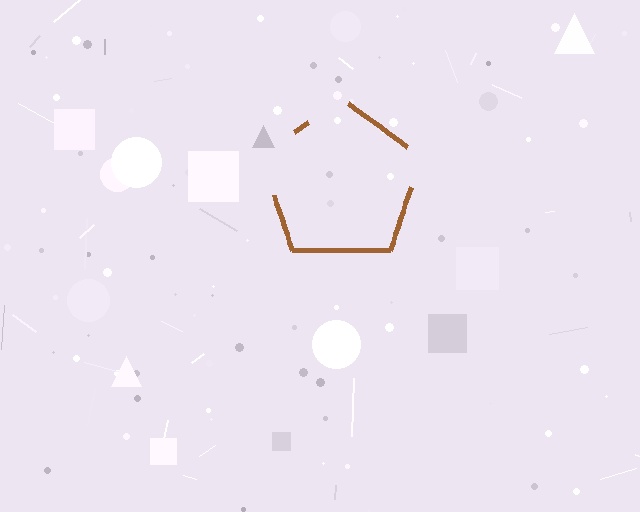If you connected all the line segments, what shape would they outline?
They would outline a pentagon.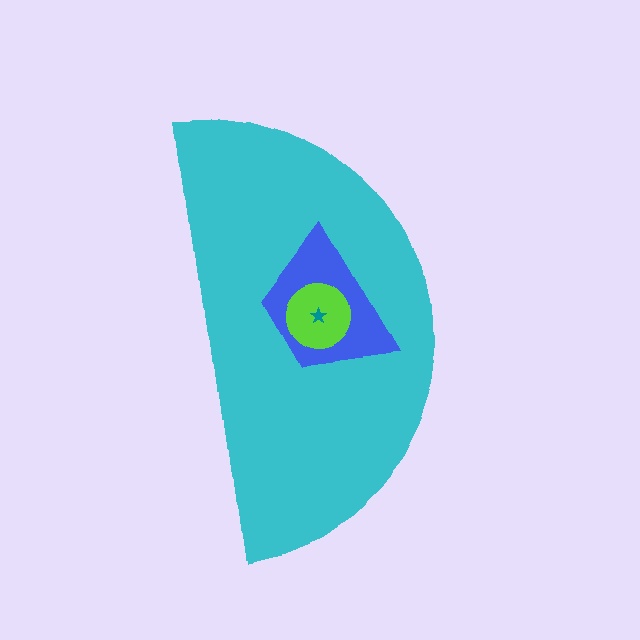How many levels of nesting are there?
4.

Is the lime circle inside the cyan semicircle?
Yes.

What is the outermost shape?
The cyan semicircle.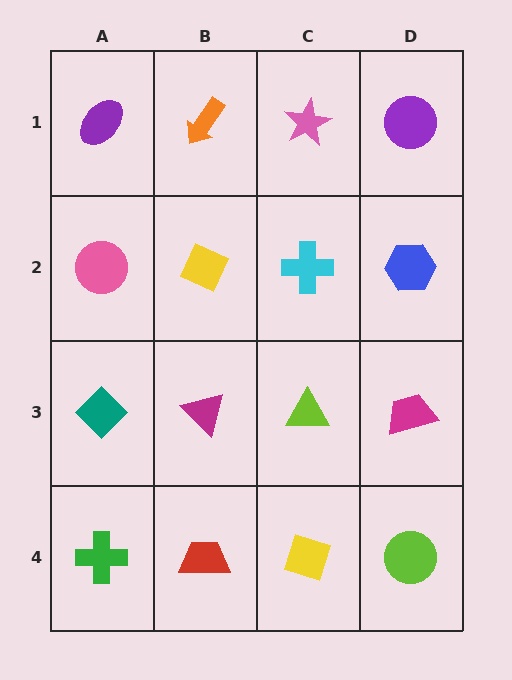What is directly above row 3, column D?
A blue hexagon.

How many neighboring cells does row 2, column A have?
3.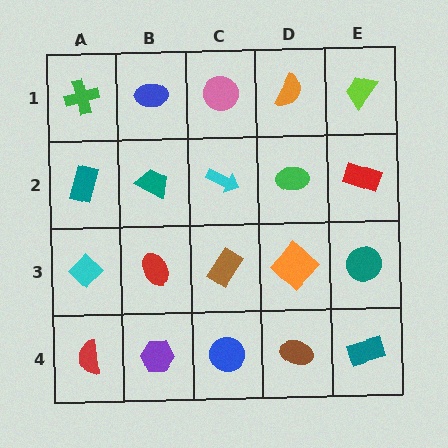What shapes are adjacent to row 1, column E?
A red rectangle (row 2, column E), an orange semicircle (row 1, column D).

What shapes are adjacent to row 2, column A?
A green cross (row 1, column A), a cyan diamond (row 3, column A), a teal trapezoid (row 2, column B).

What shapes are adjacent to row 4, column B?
A red ellipse (row 3, column B), a red semicircle (row 4, column A), a blue circle (row 4, column C).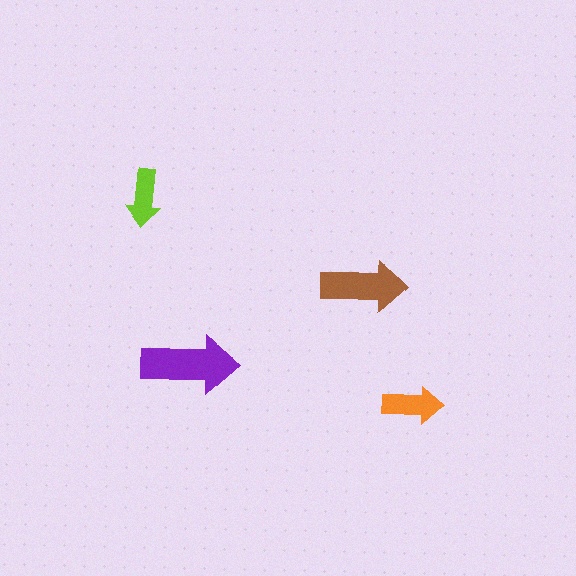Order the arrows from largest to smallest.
the purple one, the brown one, the orange one, the lime one.